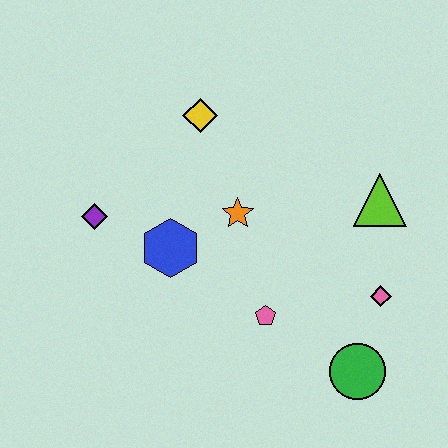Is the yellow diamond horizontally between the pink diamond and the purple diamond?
Yes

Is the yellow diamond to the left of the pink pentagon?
Yes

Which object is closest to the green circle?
The pink diamond is closest to the green circle.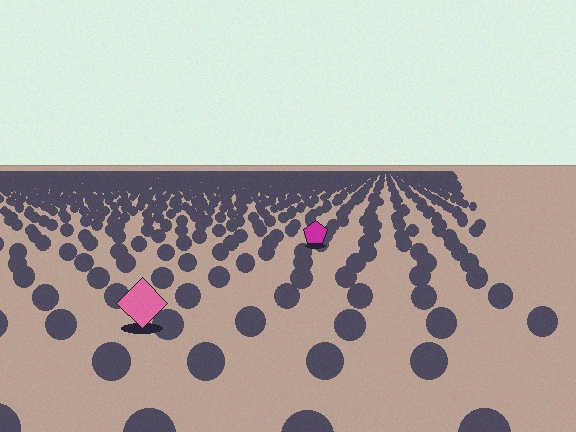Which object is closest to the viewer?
The pink diamond is closest. The texture marks near it are larger and more spread out.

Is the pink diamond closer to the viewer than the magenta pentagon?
Yes. The pink diamond is closer — you can tell from the texture gradient: the ground texture is coarser near it.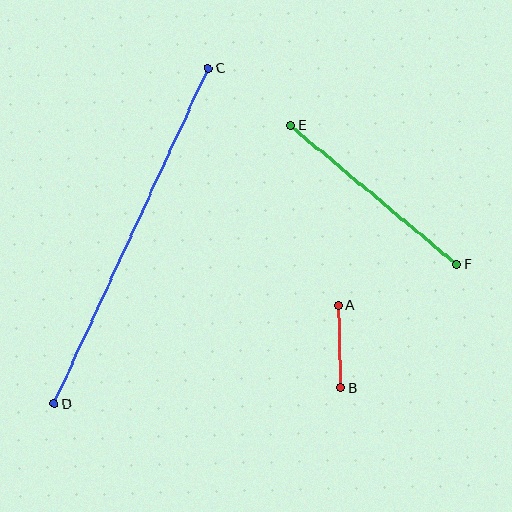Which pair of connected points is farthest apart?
Points C and D are farthest apart.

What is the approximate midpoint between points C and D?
The midpoint is at approximately (131, 236) pixels.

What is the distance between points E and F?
The distance is approximately 217 pixels.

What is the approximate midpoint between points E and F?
The midpoint is at approximately (374, 195) pixels.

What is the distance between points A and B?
The distance is approximately 83 pixels.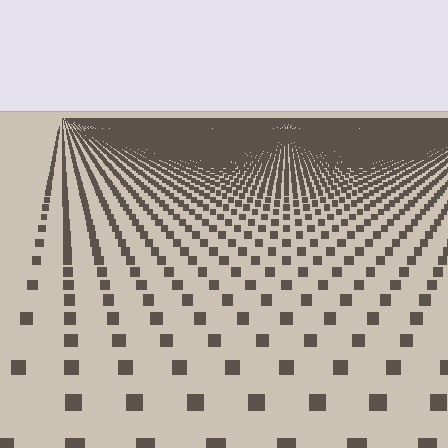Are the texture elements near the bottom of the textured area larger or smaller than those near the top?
Larger. Near the bottom, elements are closer to the viewer and appear at a bigger on-screen size.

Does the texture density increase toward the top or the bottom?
Density increases toward the top.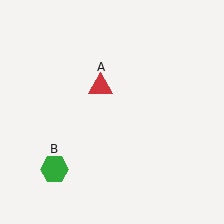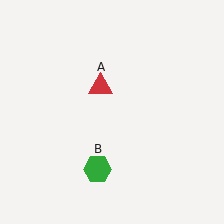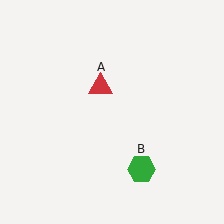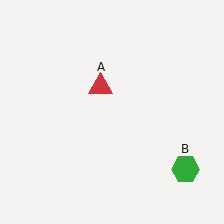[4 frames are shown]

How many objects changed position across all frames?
1 object changed position: green hexagon (object B).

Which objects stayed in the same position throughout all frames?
Red triangle (object A) remained stationary.